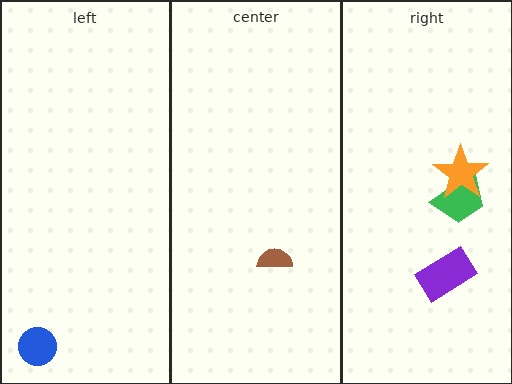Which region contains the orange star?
The right region.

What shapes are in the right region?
The green trapezoid, the orange star, the purple rectangle.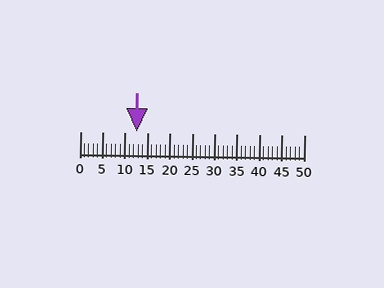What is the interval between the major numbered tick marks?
The major tick marks are spaced 5 units apart.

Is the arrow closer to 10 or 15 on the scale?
The arrow is closer to 15.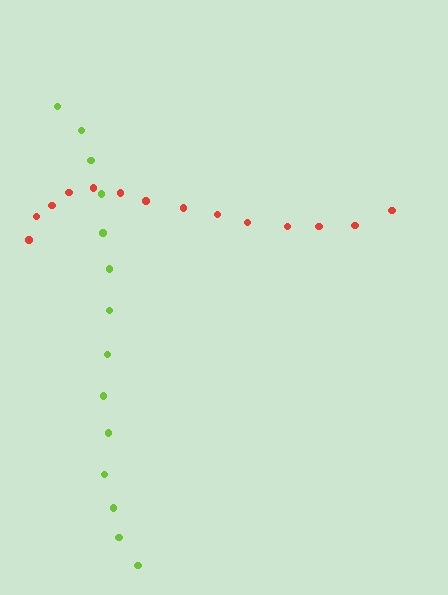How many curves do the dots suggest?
There are 2 distinct paths.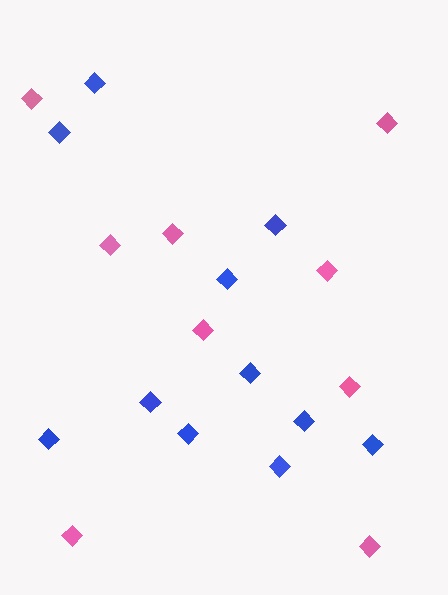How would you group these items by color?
There are 2 groups: one group of pink diamonds (9) and one group of blue diamonds (11).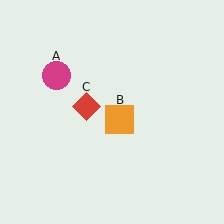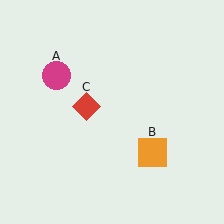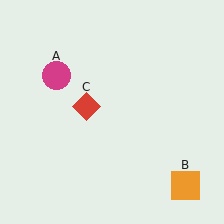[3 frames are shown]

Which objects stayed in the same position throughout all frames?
Magenta circle (object A) and red diamond (object C) remained stationary.